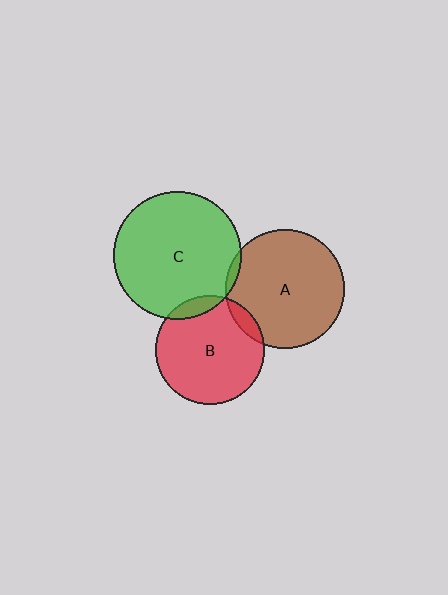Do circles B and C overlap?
Yes.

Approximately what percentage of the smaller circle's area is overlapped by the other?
Approximately 10%.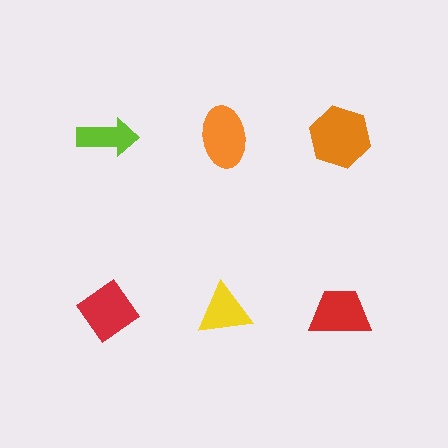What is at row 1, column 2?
An orange ellipse.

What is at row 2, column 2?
A yellow triangle.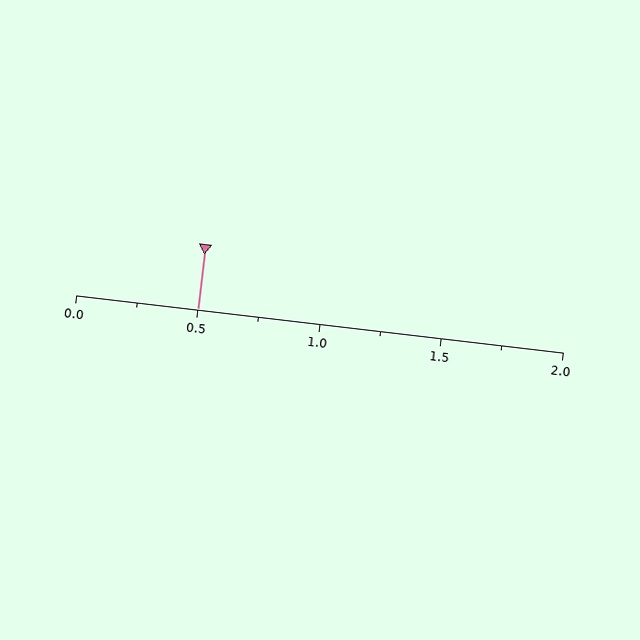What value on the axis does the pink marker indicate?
The marker indicates approximately 0.5.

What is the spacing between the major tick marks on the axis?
The major ticks are spaced 0.5 apart.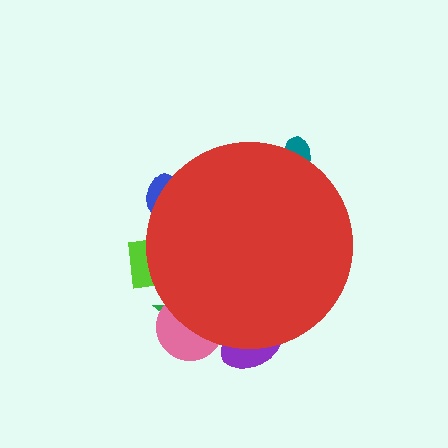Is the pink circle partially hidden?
Yes, the pink circle is partially hidden behind the red circle.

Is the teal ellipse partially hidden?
Yes, the teal ellipse is partially hidden behind the red circle.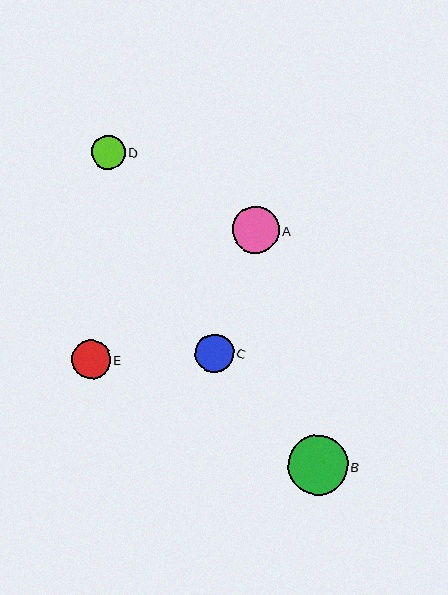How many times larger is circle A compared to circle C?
Circle A is approximately 1.2 times the size of circle C.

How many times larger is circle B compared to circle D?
Circle B is approximately 1.8 times the size of circle D.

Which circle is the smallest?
Circle D is the smallest with a size of approximately 34 pixels.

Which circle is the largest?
Circle B is the largest with a size of approximately 59 pixels.